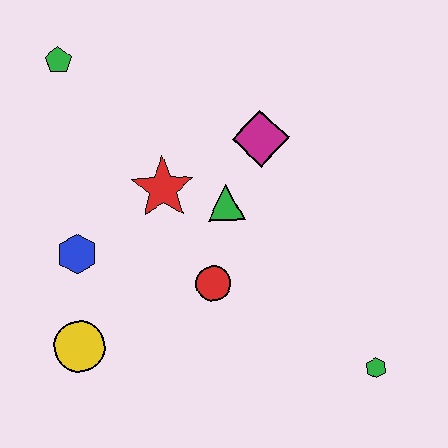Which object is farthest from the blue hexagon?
The green hexagon is farthest from the blue hexagon.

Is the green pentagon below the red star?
No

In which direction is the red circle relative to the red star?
The red circle is below the red star.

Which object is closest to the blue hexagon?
The yellow circle is closest to the blue hexagon.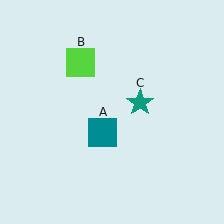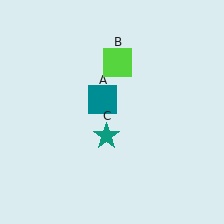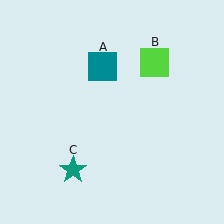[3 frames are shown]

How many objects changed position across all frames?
3 objects changed position: teal square (object A), lime square (object B), teal star (object C).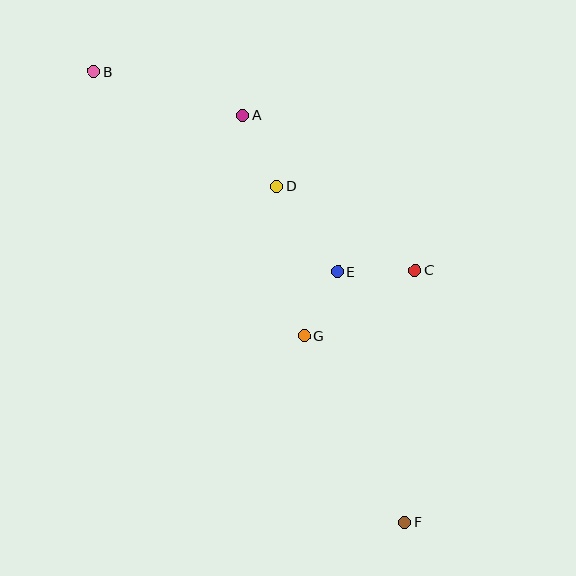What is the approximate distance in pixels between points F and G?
The distance between F and G is approximately 212 pixels.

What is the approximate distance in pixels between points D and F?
The distance between D and F is approximately 359 pixels.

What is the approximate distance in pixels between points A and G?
The distance between A and G is approximately 229 pixels.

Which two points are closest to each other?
Points E and G are closest to each other.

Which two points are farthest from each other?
Points B and F are farthest from each other.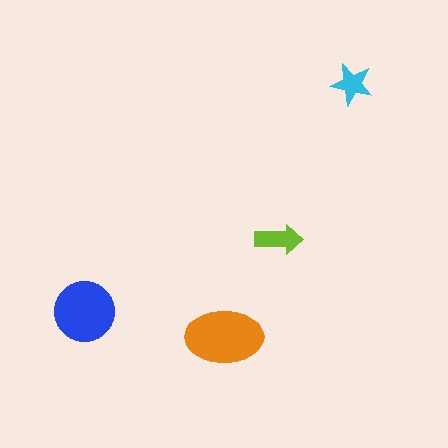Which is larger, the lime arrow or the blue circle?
The blue circle.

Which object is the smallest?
The cyan star.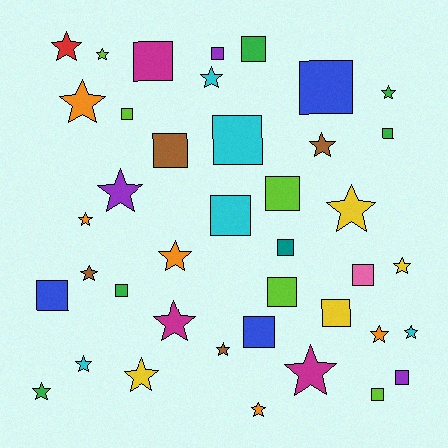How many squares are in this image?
There are 19 squares.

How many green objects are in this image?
There are 5 green objects.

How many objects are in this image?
There are 40 objects.